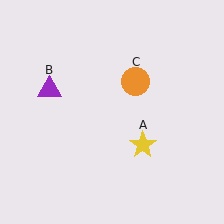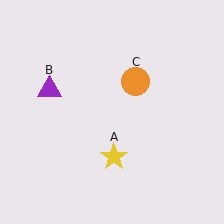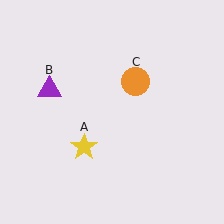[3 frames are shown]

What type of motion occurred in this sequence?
The yellow star (object A) rotated clockwise around the center of the scene.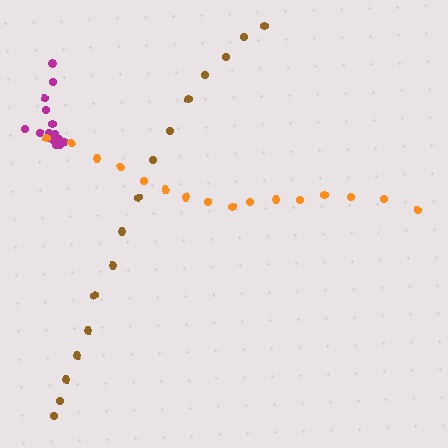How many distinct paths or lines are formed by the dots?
There are 3 distinct paths.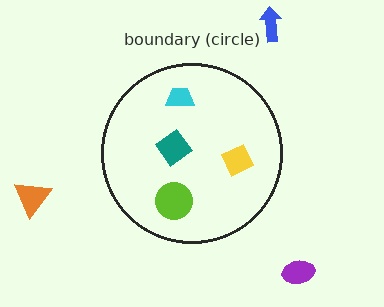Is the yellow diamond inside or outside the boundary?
Inside.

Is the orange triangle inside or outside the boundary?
Outside.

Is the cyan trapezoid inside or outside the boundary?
Inside.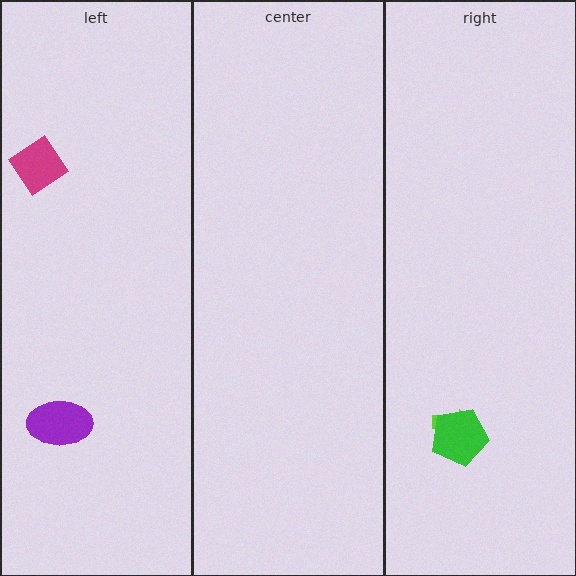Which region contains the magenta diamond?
The left region.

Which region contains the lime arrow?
The right region.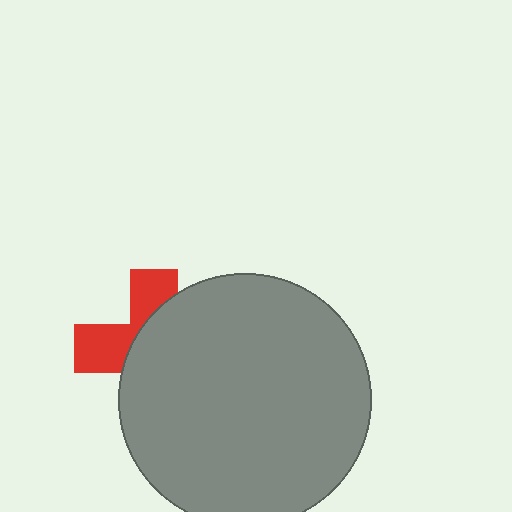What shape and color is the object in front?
The object in front is a gray circle.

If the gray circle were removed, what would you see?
You would see the complete red cross.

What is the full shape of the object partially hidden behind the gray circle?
The partially hidden object is a red cross.